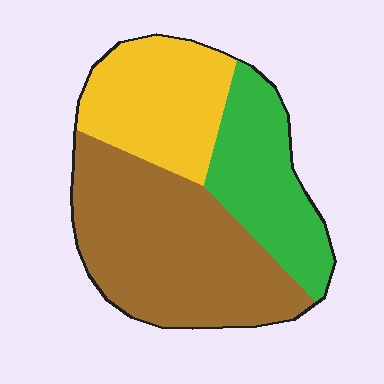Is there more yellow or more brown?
Brown.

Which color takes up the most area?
Brown, at roughly 45%.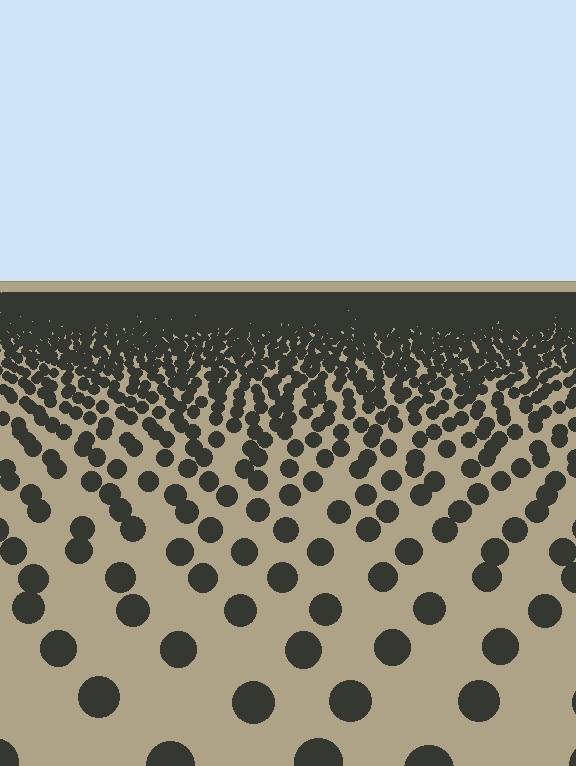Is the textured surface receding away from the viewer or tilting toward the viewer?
The surface is receding away from the viewer. Texture elements get smaller and denser toward the top.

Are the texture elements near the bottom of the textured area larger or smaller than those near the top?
Larger. Near the bottom, elements are closer to the viewer and appear at a bigger on-screen size.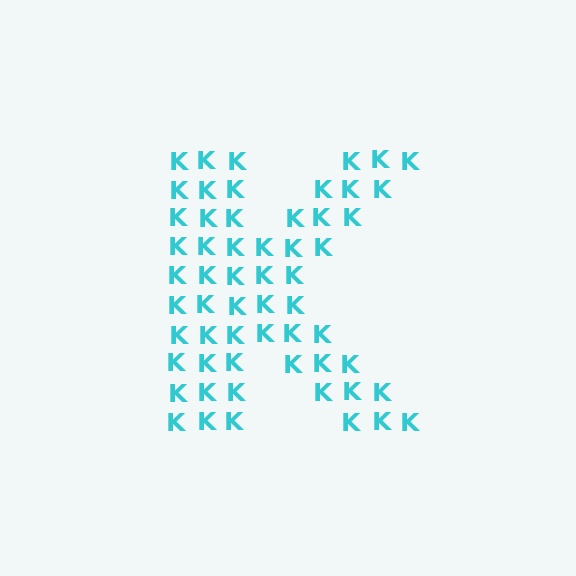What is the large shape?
The large shape is the letter K.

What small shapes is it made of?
It is made of small letter K's.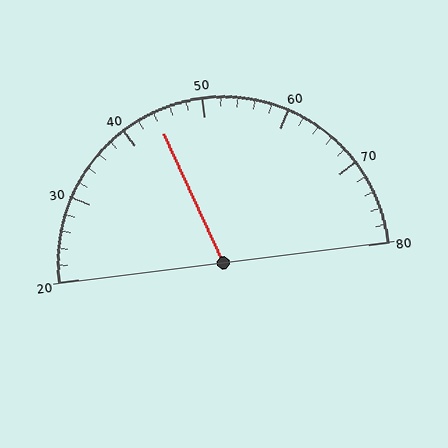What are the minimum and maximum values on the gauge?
The gauge ranges from 20 to 80.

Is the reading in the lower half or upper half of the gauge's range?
The reading is in the lower half of the range (20 to 80).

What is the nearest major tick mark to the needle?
The nearest major tick mark is 40.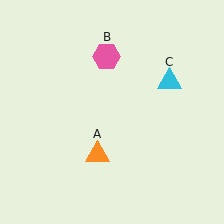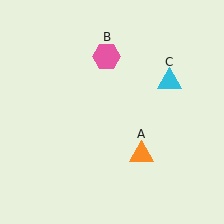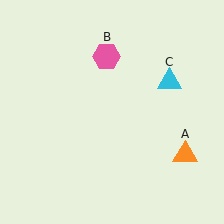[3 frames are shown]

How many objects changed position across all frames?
1 object changed position: orange triangle (object A).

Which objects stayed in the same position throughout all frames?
Pink hexagon (object B) and cyan triangle (object C) remained stationary.